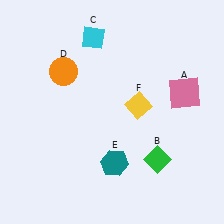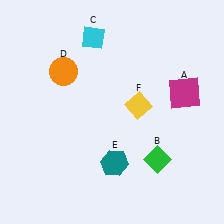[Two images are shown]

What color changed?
The square (A) changed from pink in Image 1 to magenta in Image 2.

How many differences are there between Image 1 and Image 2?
There is 1 difference between the two images.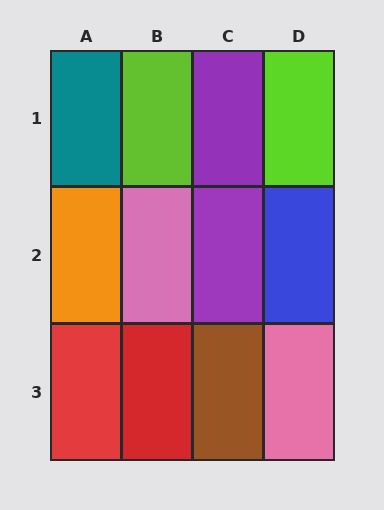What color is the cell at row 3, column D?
Pink.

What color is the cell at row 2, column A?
Orange.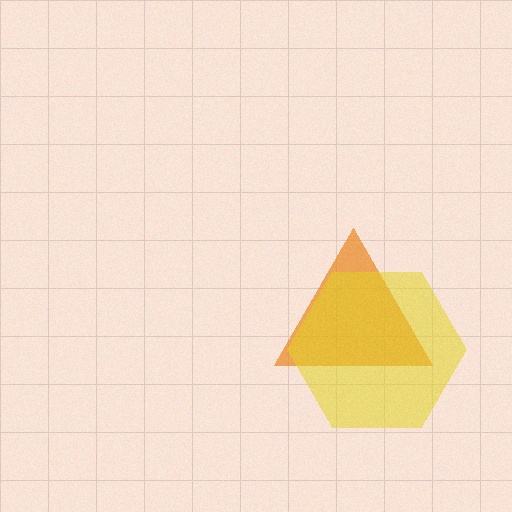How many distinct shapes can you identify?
There are 2 distinct shapes: an orange triangle, a yellow hexagon.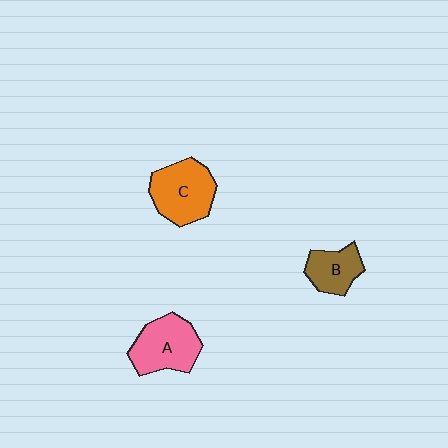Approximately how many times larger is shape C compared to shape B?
Approximately 1.6 times.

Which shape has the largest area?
Shape C (orange).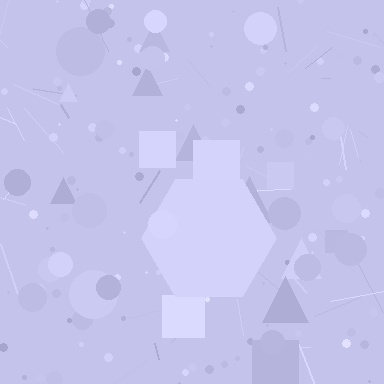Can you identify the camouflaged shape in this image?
The camouflaged shape is a hexagon.